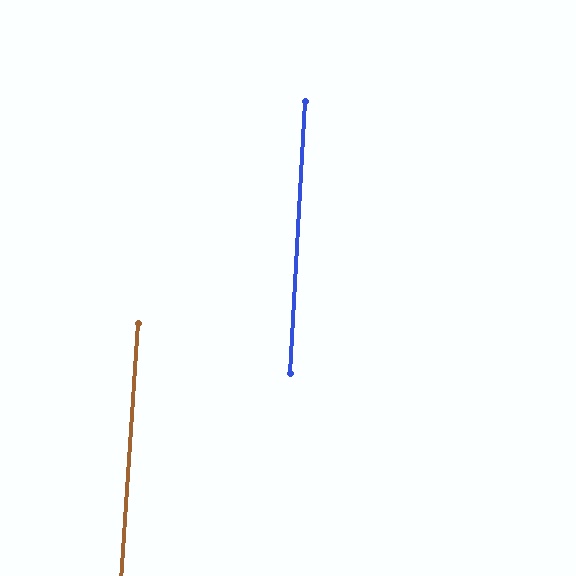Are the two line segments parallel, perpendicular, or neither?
Parallel — their directions differ by only 0.5°.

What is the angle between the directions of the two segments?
Approximately 1 degree.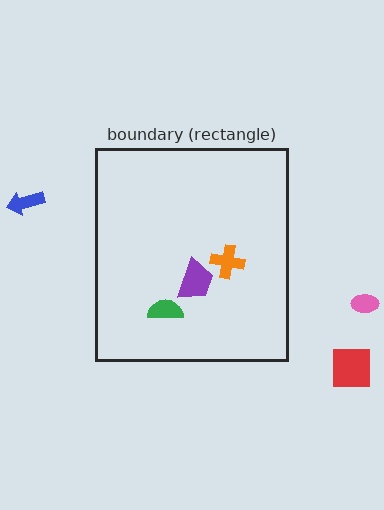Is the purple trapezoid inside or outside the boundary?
Inside.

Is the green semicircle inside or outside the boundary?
Inside.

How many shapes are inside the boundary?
3 inside, 3 outside.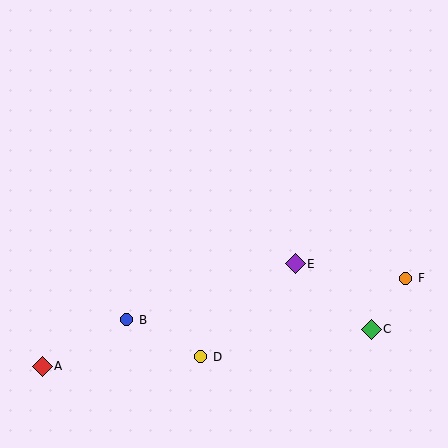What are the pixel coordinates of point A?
Point A is at (42, 366).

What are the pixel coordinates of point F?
Point F is at (406, 278).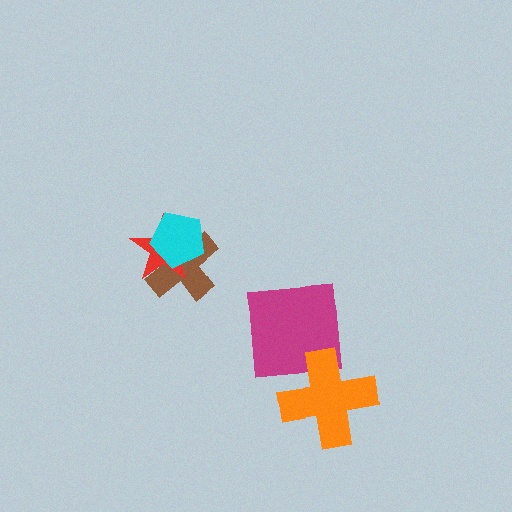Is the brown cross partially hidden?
Yes, it is partially covered by another shape.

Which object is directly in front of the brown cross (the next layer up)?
The red star is directly in front of the brown cross.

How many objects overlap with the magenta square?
1 object overlaps with the magenta square.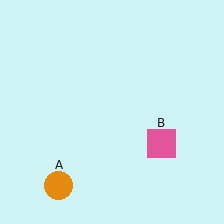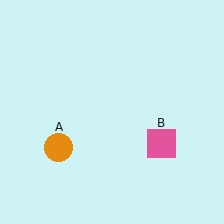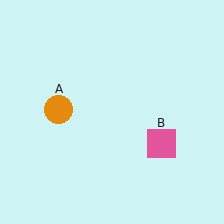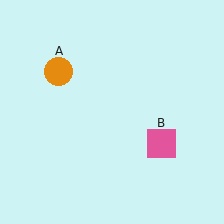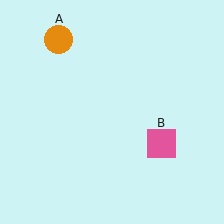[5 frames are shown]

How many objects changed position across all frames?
1 object changed position: orange circle (object A).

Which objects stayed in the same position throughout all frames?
Pink square (object B) remained stationary.